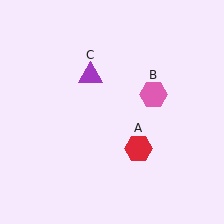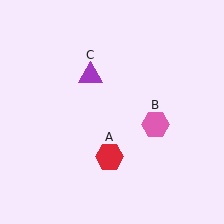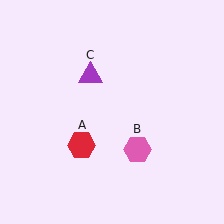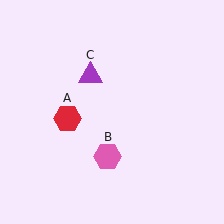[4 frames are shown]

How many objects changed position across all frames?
2 objects changed position: red hexagon (object A), pink hexagon (object B).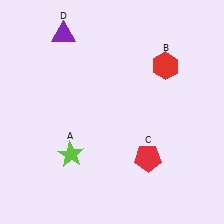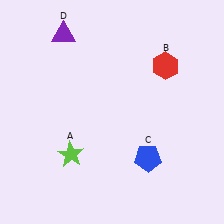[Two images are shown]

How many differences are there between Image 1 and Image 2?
There is 1 difference between the two images.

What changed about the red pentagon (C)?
In Image 1, C is red. In Image 2, it changed to blue.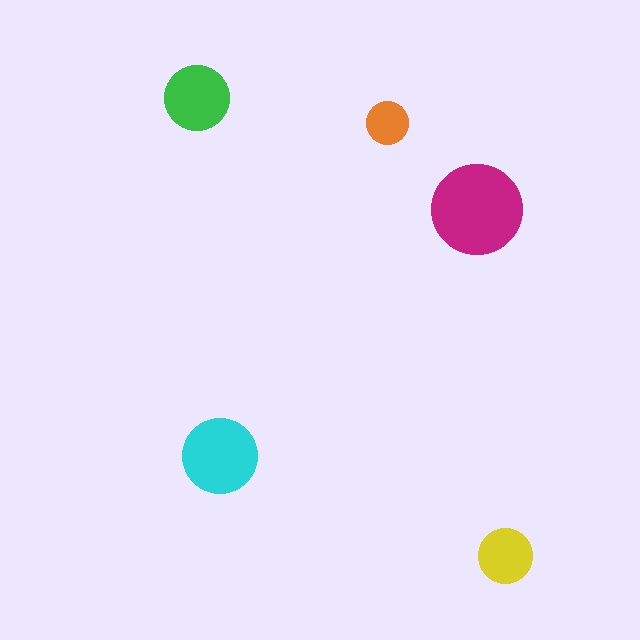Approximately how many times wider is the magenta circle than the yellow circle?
About 1.5 times wider.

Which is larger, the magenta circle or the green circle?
The magenta one.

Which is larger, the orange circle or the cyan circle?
The cyan one.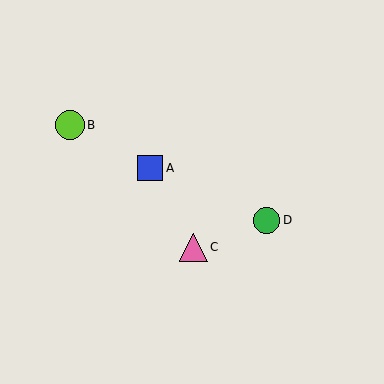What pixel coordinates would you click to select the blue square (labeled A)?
Click at (150, 168) to select the blue square A.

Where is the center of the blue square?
The center of the blue square is at (150, 168).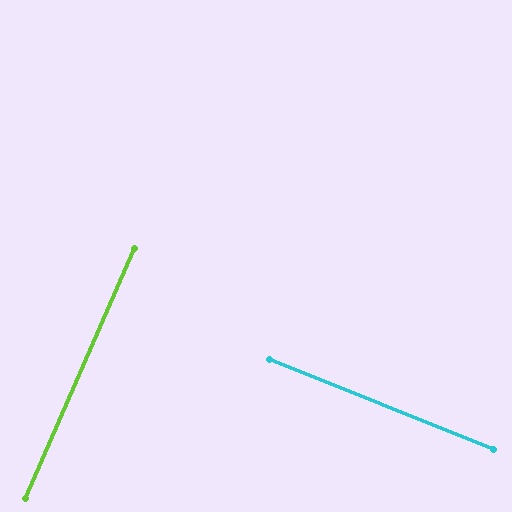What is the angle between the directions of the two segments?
Approximately 88 degrees.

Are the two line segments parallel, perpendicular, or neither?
Perpendicular — they meet at approximately 88°.